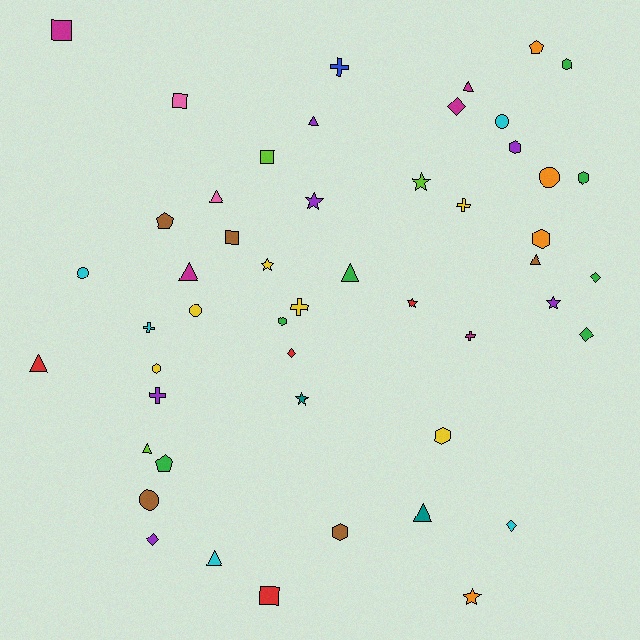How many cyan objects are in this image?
There are 5 cyan objects.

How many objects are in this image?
There are 50 objects.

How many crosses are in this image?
There are 6 crosses.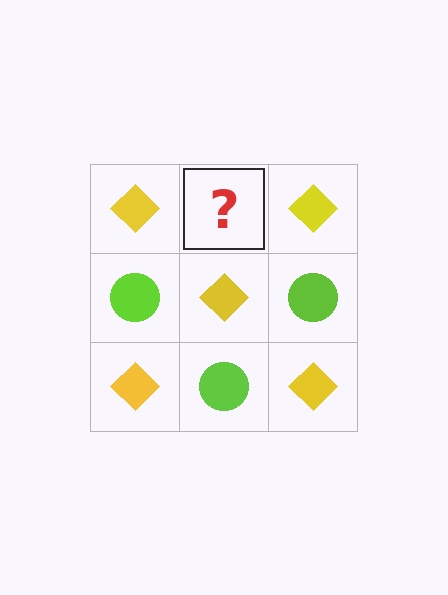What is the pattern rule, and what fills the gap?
The rule is that it alternates yellow diamond and lime circle in a checkerboard pattern. The gap should be filled with a lime circle.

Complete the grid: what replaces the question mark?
The question mark should be replaced with a lime circle.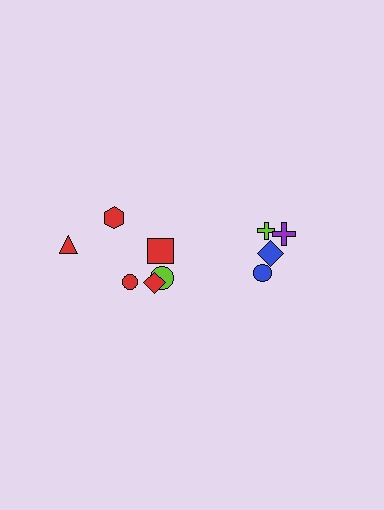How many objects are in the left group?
There are 6 objects.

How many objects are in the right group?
There are 4 objects.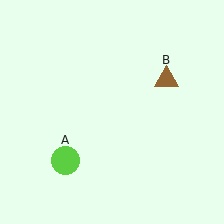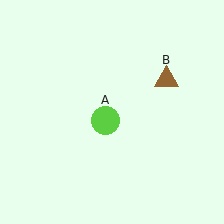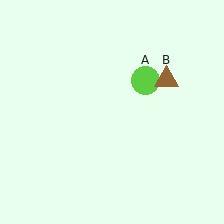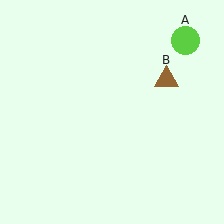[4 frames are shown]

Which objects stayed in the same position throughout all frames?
Brown triangle (object B) remained stationary.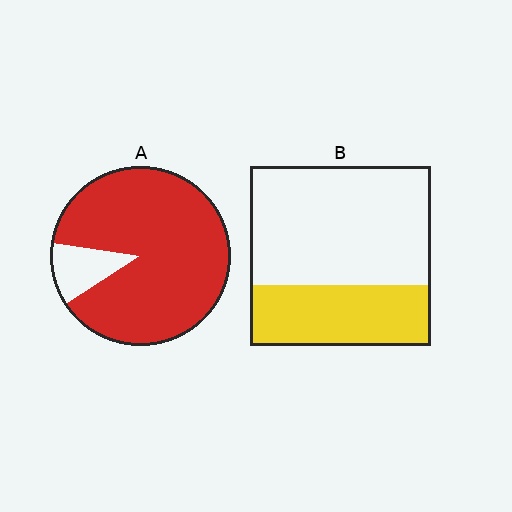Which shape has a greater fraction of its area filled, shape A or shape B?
Shape A.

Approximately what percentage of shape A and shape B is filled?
A is approximately 90% and B is approximately 35%.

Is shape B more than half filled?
No.